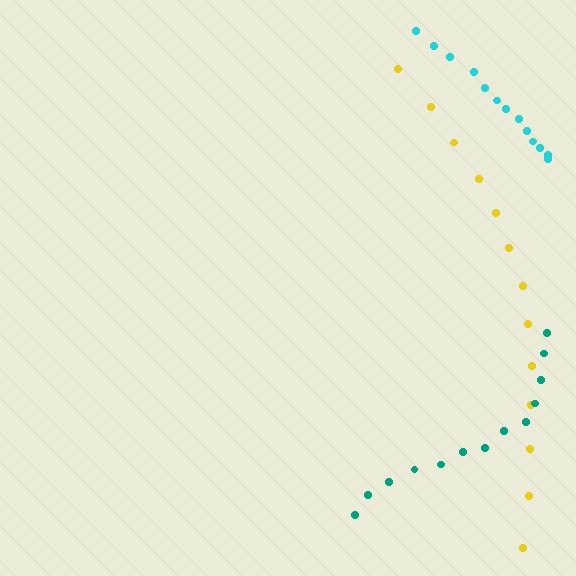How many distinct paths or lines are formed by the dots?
There are 3 distinct paths.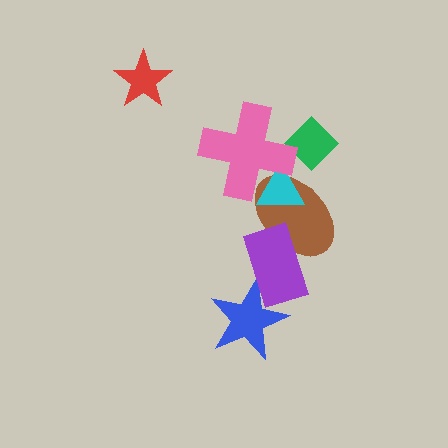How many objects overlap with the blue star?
1 object overlaps with the blue star.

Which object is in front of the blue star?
The purple rectangle is in front of the blue star.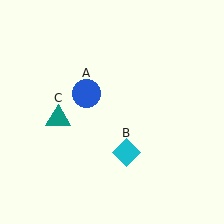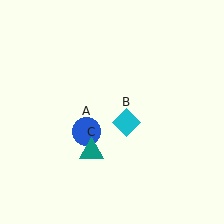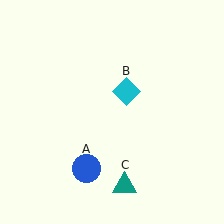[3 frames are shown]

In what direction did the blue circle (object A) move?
The blue circle (object A) moved down.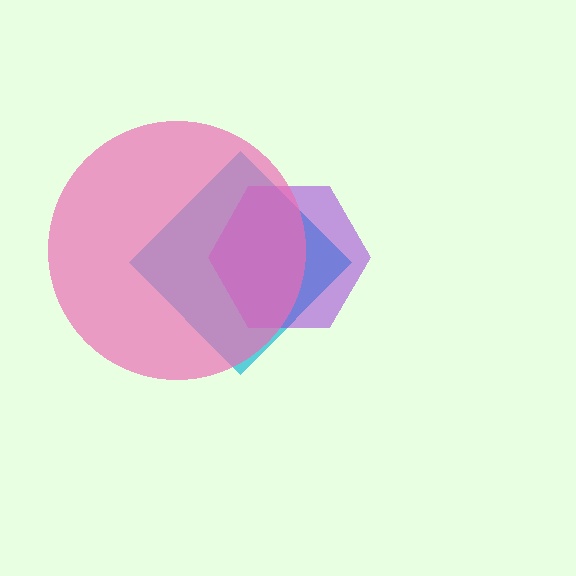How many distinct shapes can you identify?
There are 3 distinct shapes: a cyan diamond, a purple hexagon, a pink circle.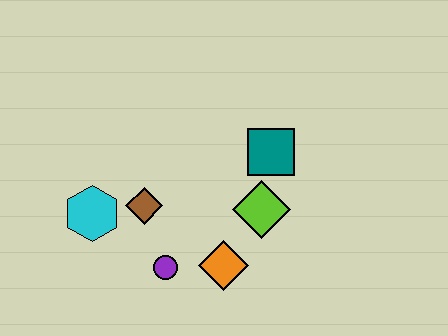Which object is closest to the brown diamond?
The cyan hexagon is closest to the brown diamond.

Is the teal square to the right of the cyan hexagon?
Yes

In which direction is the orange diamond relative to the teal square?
The orange diamond is below the teal square.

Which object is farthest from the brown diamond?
The teal square is farthest from the brown diamond.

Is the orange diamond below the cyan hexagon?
Yes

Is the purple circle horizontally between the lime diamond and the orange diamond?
No